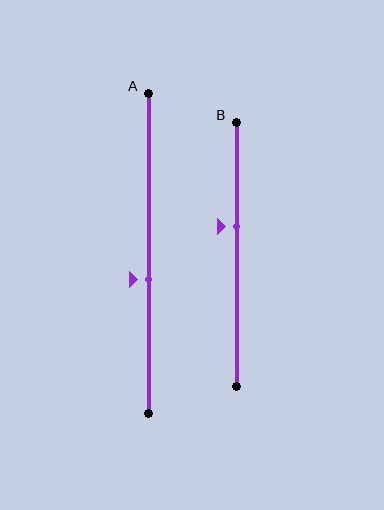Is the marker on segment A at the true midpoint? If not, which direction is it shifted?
No, the marker on segment A is shifted downward by about 8% of the segment length.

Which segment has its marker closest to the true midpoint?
Segment A has its marker closest to the true midpoint.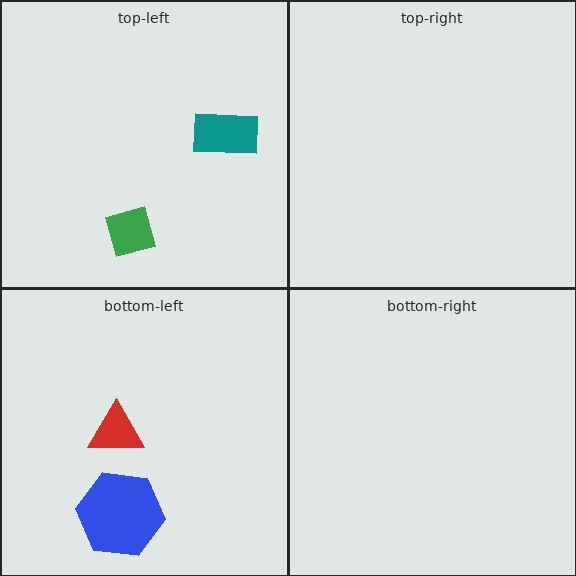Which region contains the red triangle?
The bottom-left region.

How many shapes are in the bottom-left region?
2.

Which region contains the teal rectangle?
The top-left region.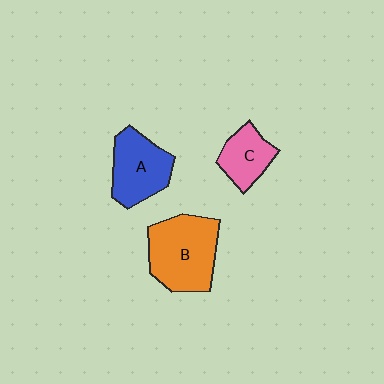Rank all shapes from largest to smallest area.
From largest to smallest: B (orange), A (blue), C (pink).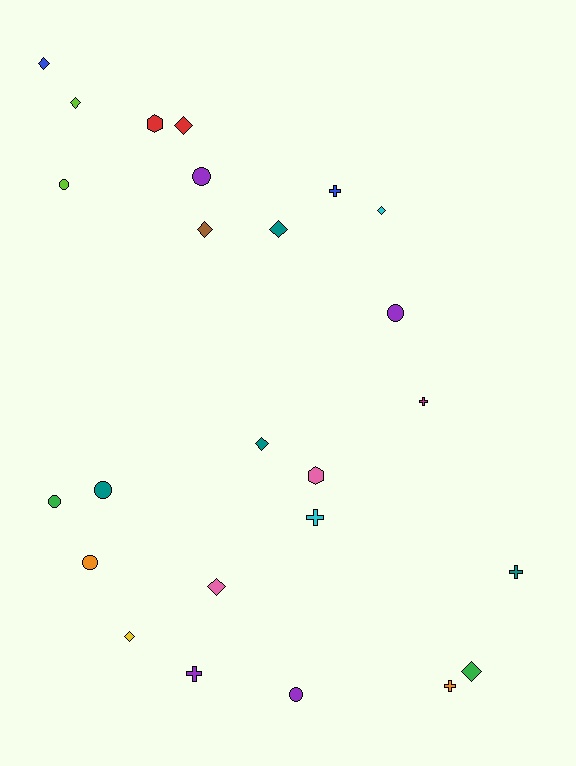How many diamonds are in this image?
There are 10 diamonds.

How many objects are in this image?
There are 25 objects.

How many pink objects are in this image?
There are 2 pink objects.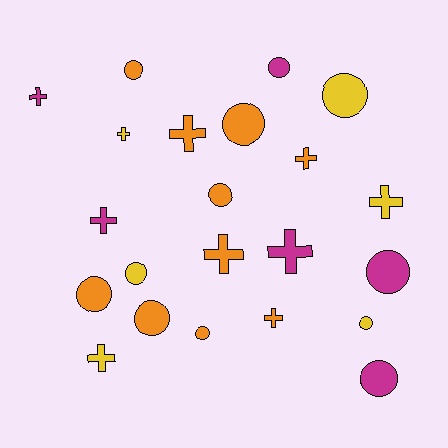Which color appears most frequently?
Orange, with 10 objects.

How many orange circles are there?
There are 6 orange circles.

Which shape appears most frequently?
Circle, with 12 objects.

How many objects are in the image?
There are 22 objects.